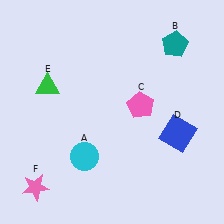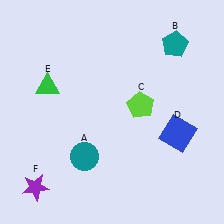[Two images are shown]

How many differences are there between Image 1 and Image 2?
There are 3 differences between the two images.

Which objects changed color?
A changed from cyan to teal. C changed from pink to lime. F changed from pink to purple.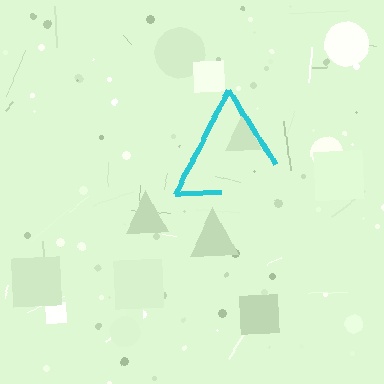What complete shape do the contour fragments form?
The contour fragments form a triangle.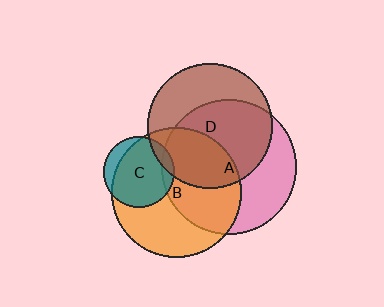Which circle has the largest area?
Circle A (pink).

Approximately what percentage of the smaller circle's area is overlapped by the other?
Approximately 30%.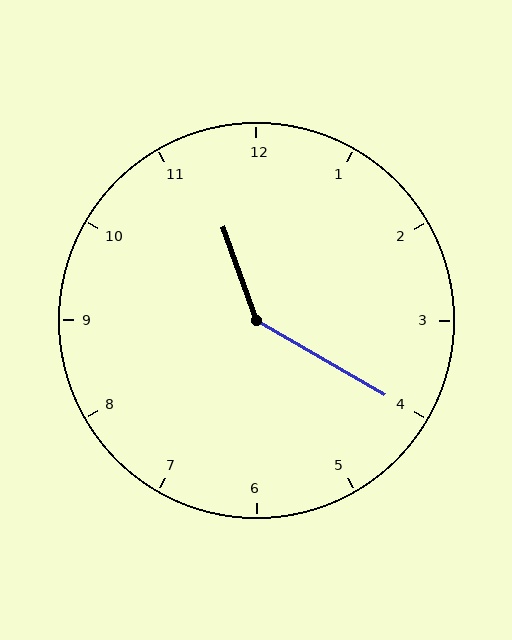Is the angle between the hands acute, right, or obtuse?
It is obtuse.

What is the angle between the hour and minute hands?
Approximately 140 degrees.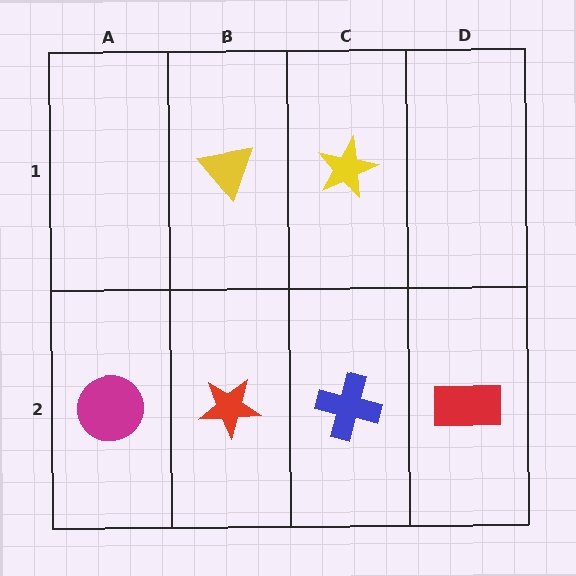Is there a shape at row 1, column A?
No, that cell is empty.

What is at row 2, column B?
A red star.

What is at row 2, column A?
A magenta circle.